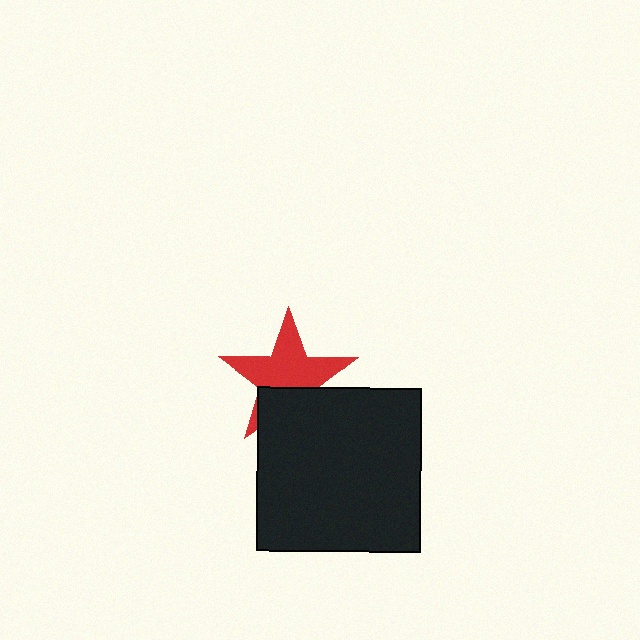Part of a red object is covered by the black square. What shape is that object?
It is a star.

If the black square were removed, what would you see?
You would see the complete red star.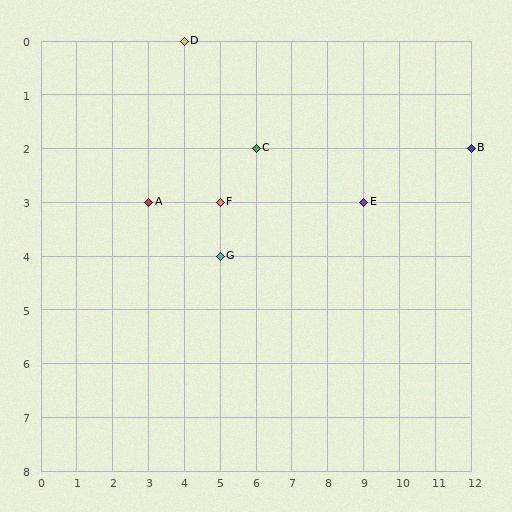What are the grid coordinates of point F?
Point F is at grid coordinates (5, 3).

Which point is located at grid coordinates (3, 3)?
Point A is at (3, 3).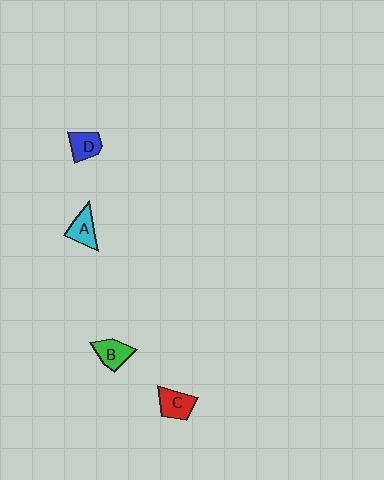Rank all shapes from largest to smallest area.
From largest to smallest: C (red), B (green), A (cyan), D (blue).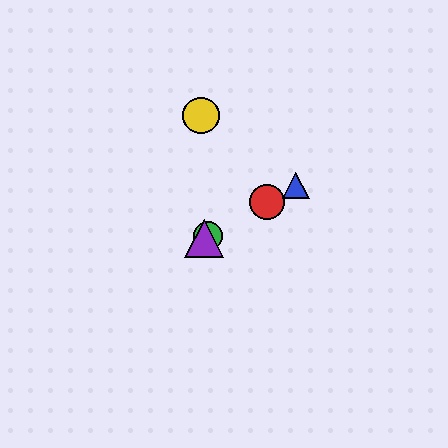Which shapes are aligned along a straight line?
The red circle, the blue triangle, the green circle, the purple triangle are aligned along a straight line.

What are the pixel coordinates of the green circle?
The green circle is at (208, 236).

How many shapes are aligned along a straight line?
4 shapes (the red circle, the blue triangle, the green circle, the purple triangle) are aligned along a straight line.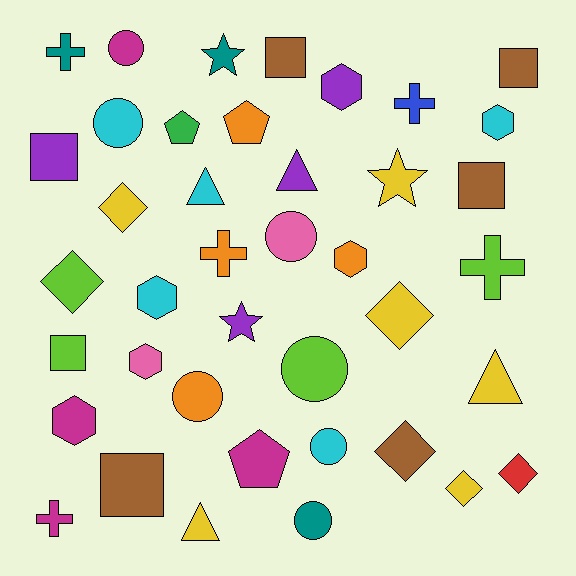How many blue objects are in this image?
There is 1 blue object.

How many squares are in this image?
There are 6 squares.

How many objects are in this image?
There are 40 objects.